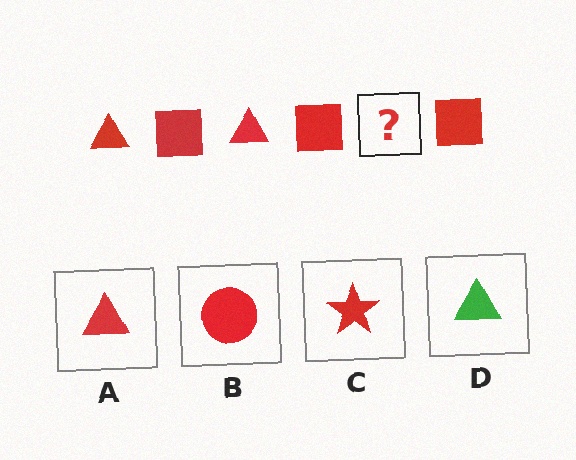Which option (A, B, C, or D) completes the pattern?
A.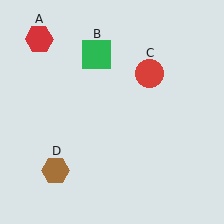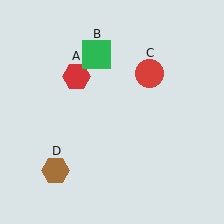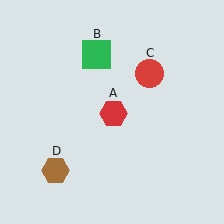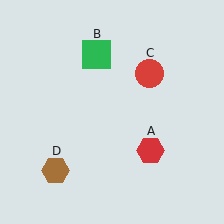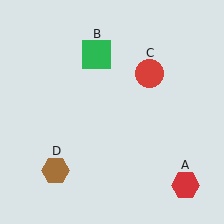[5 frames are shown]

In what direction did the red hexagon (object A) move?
The red hexagon (object A) moved down and to the right.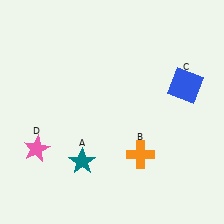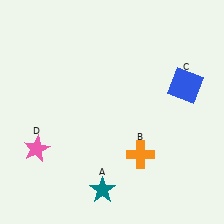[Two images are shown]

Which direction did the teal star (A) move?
The teal star (A) moved down.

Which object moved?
The teal star (A) moved down.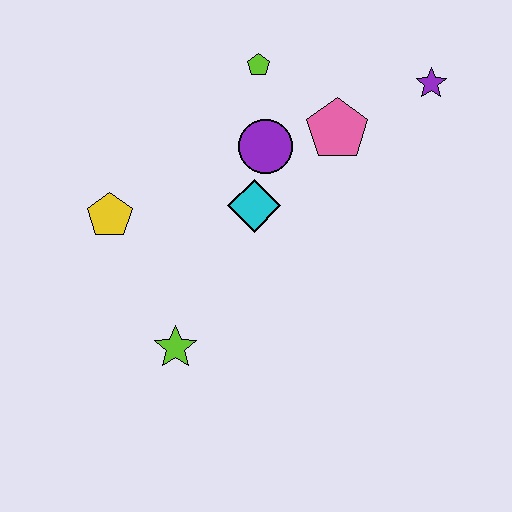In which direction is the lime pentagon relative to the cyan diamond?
The lime pentagon is above the cyan diamond.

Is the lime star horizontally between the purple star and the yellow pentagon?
Yes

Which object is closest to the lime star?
The yellow pentagon is closest to the lime star.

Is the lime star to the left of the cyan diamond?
Yes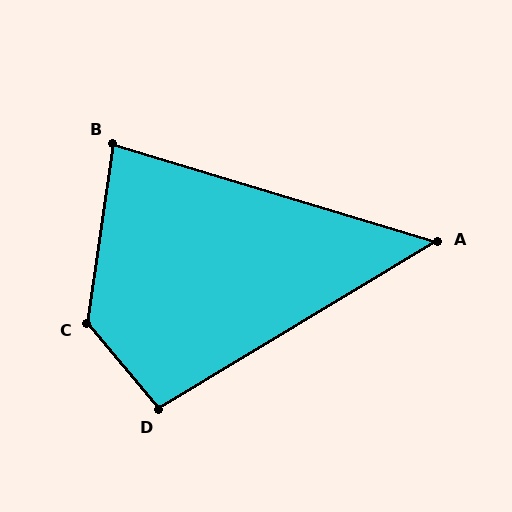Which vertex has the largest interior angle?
C, at approximately 132 degrees.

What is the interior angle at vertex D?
Approximately 99 degrees (obtuse).